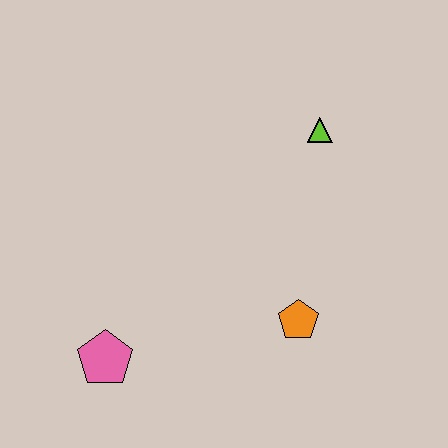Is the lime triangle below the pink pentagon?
No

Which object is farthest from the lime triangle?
The pink pentagon is farthest from the lime triangle.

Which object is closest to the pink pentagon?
The orange pentagon is closest to the pink pentagon.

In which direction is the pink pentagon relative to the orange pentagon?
The pink pentagon is to the left of the orange pentagon.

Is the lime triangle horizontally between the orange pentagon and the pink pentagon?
No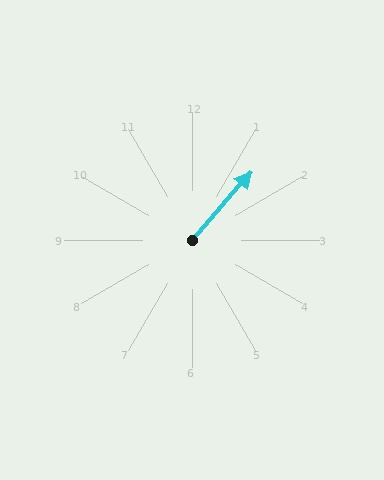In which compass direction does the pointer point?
Northeast.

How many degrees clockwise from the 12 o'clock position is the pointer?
Approximately 41 degrees.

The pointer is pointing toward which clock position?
Roughly 1 o'clock.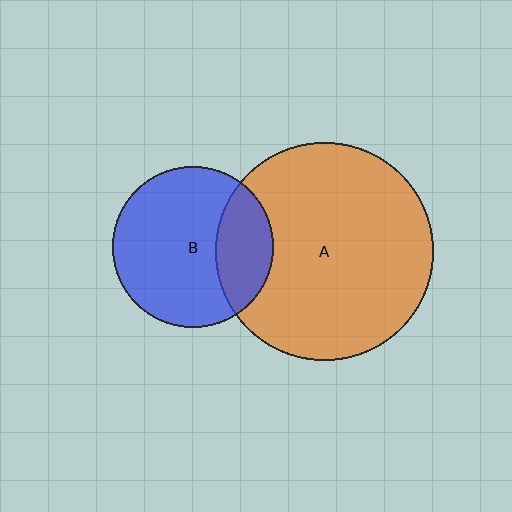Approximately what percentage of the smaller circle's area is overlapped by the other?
Approximately 25%.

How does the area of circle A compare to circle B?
Approximately 1.8 times.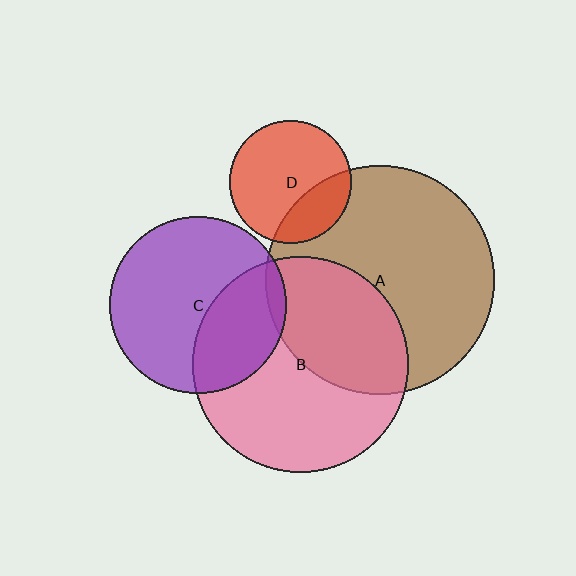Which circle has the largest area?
Circle A (brown).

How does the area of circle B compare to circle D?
Approximately 3.1 times.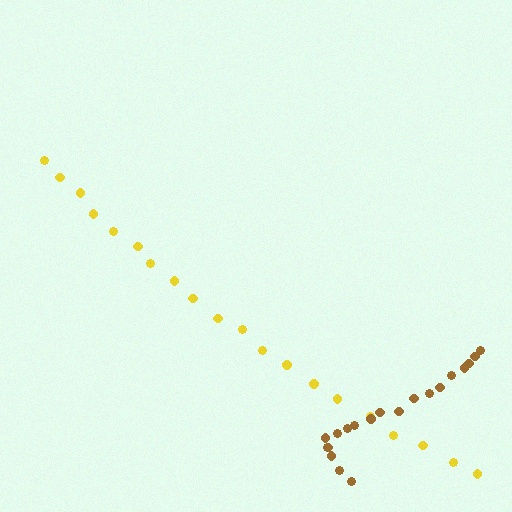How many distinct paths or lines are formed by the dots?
There are 2 distinct paths.